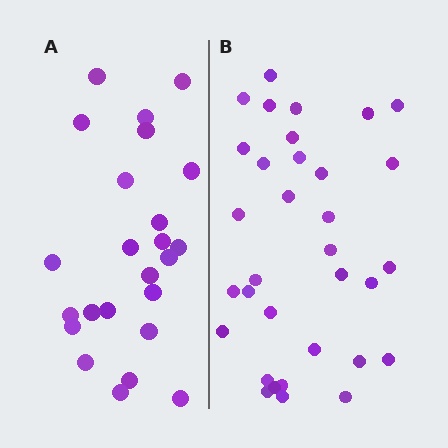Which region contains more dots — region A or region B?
Region B (the right region) has more dots.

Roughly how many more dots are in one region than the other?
Region B has roughly 8 or so more dots than region A.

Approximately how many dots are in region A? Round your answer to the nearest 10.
About 20 dots. (The exact count is 24, which rounds to 20.)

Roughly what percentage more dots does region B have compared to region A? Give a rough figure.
About 40% more.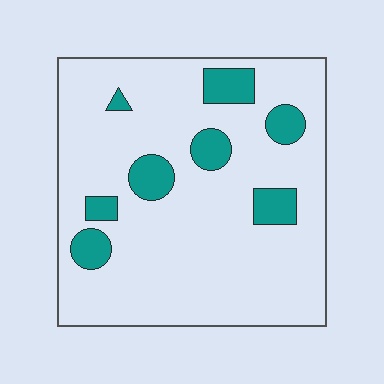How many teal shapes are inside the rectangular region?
8.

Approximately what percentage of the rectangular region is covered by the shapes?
Approximately 15%.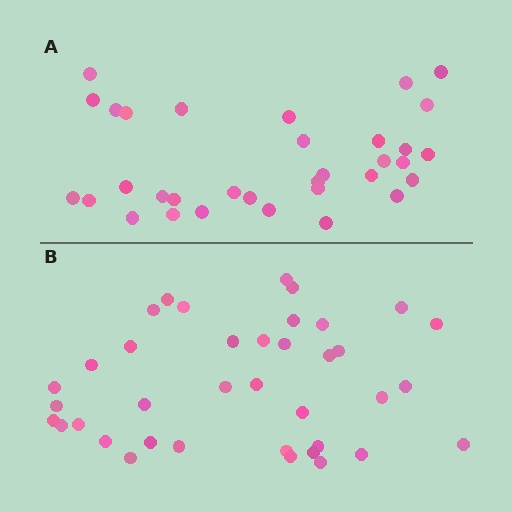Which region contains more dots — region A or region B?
Region B (the bottom region) has more dots.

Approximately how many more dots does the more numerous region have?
Region B has about 5 more dots than region A.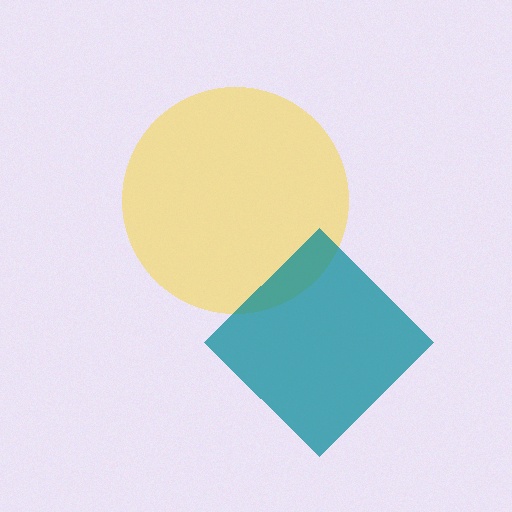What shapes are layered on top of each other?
The layered shapes are: a yellow circle, a teal diamond.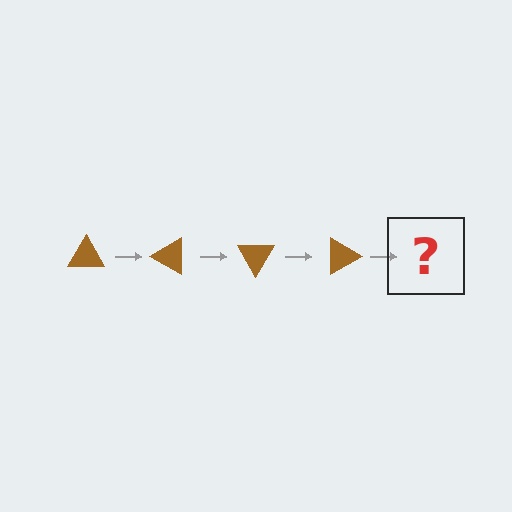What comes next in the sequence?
The next element should be a brown triangle rotated 120 degrees.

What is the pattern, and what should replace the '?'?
The pattern is that the triangle rotates 30 degrees each step. The '?' should be a brown triangle rotated 120 degrees.